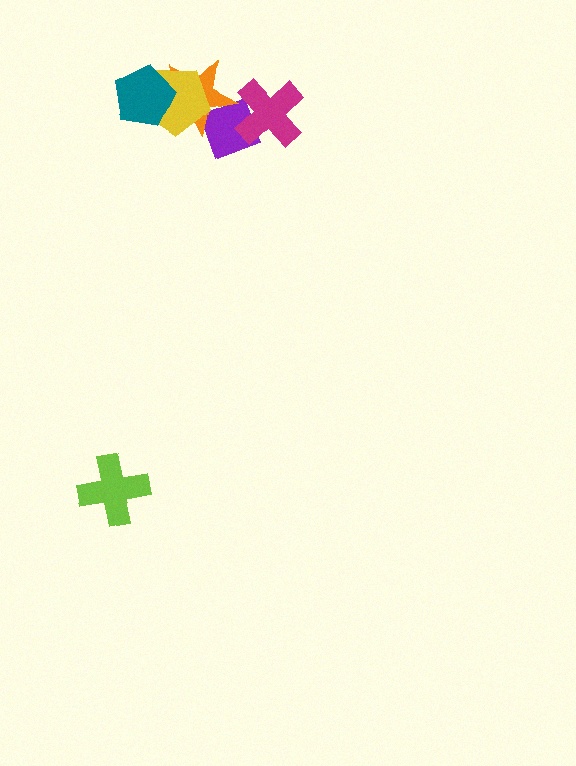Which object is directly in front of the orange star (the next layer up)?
The yellow pentagon is directly in front of the orange star.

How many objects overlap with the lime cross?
0 objects overlap with the lime cross.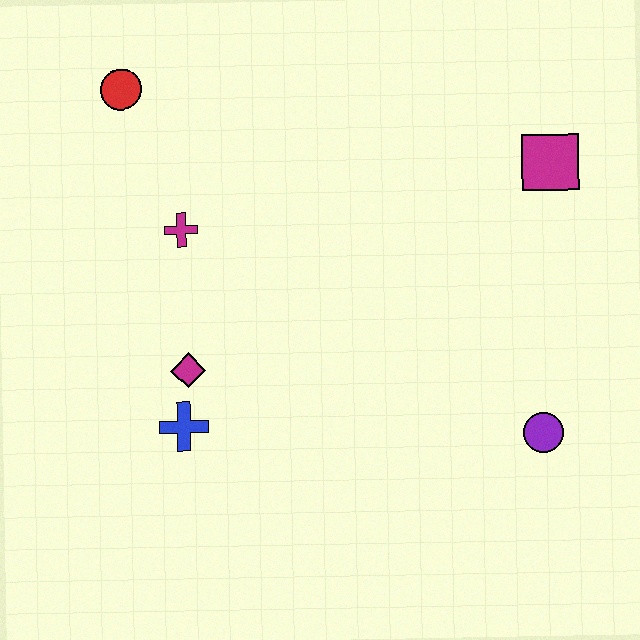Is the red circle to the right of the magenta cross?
No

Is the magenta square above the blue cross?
Yes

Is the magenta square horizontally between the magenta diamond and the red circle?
No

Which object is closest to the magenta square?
The purple circle is closest to the magenta square.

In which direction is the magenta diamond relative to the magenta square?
The magenta diamond is to the left of the magenta square.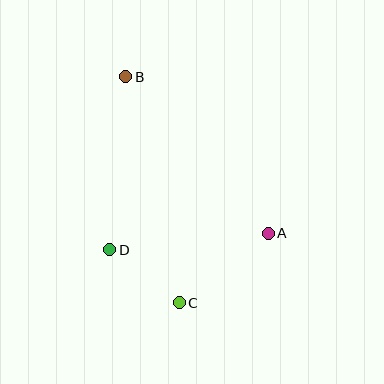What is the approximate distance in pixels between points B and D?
The distance between B and D is approximately 173 pixels.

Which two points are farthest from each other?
Points B and C are farthest from each other.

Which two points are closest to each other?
Points C and D are closest to each other.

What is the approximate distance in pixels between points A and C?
The distance between A and C is approximately 113 pixels.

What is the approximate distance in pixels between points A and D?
The distance between A and D is approximately 159 pixels.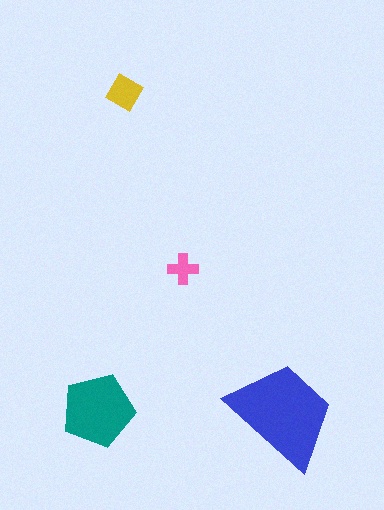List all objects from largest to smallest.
The blue trapezoid, the teal pentagon, the yellow diamond, the pink cross.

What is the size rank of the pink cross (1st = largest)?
4th.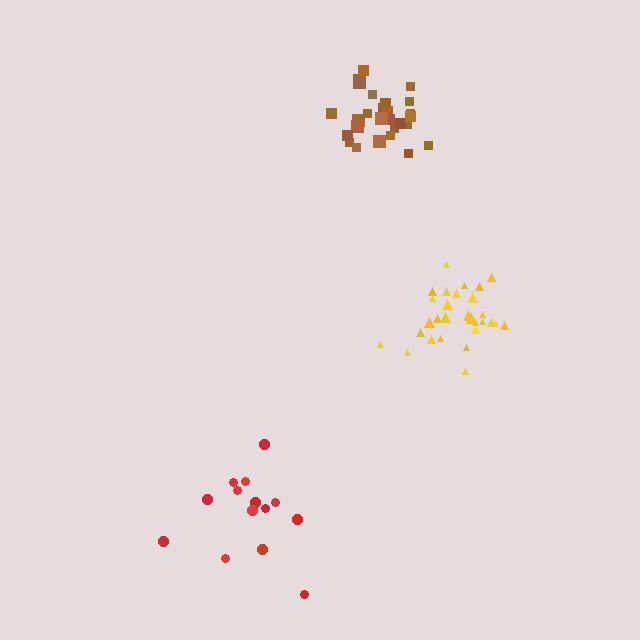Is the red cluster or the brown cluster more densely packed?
Brown.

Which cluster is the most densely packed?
Brown.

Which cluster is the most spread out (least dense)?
Red.